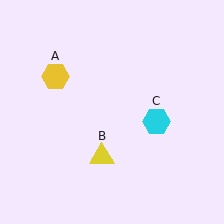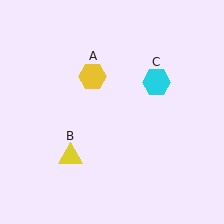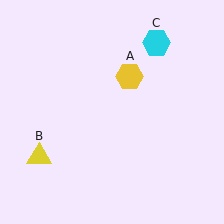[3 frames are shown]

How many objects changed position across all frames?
3 objects changed position: yellow hexagon (object A), yellow triangle (object B), cyan hexagon (object C).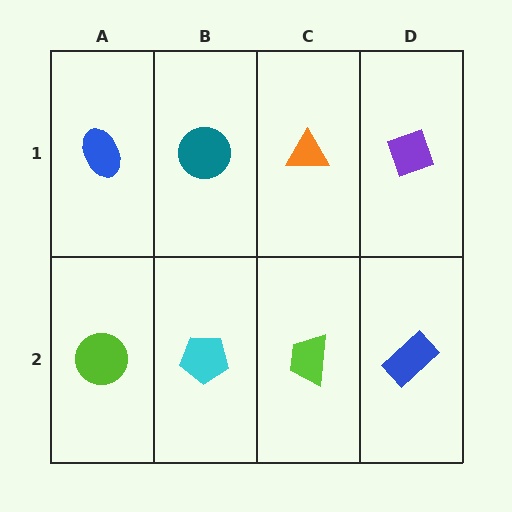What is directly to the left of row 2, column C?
A cyan pentagon.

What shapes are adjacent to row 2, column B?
A teal circle (row 1, column B), a lime circle (row 2, column A), a lime trapezoid (row 2, column C).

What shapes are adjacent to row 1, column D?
A blue rectangle (row 2, column D), an orange triangle (row 1, column C).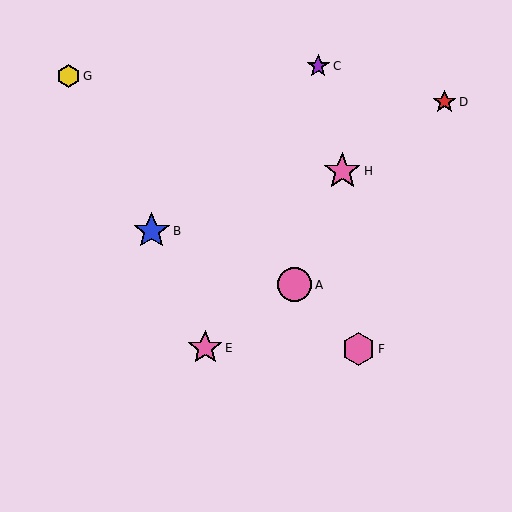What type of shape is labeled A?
Shape A is a pink circle.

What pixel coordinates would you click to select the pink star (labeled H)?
Click at (342, 171) to select the pink star H.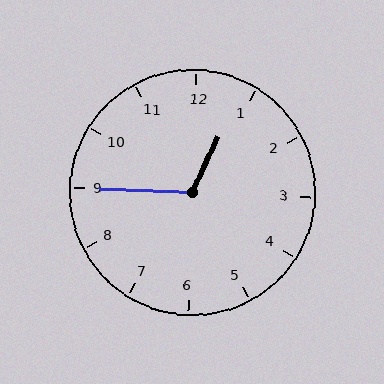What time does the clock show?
12:45.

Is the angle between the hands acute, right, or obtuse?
It is obtuse.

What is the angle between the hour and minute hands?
Approximately 112 degrees.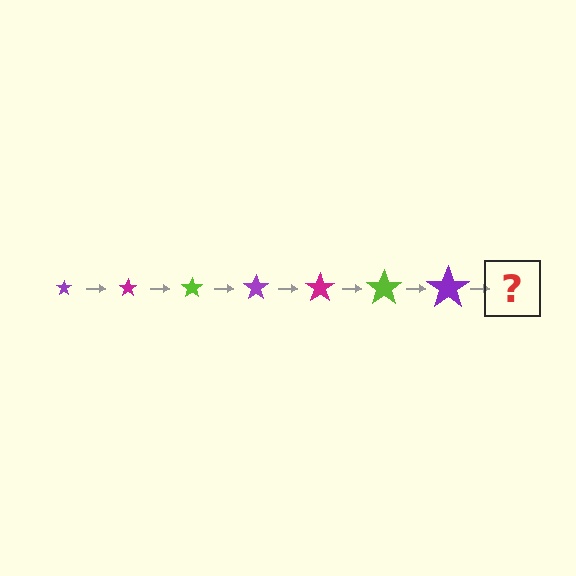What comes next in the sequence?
The next element should be a magenta star, larger than the previous one.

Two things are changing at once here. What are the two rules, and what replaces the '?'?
The two rules are that the star grows larger each step and the color cycles through purple, magenta, and lime. The '?' should be a magenta star, larger than the previous one.